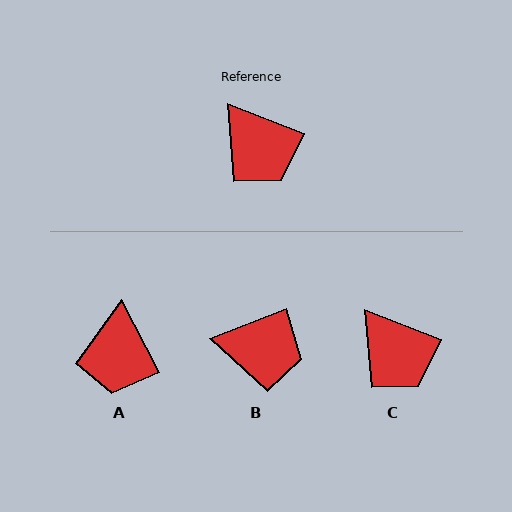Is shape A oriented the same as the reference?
No, it is off by about 41 degrees.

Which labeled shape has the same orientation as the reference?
C.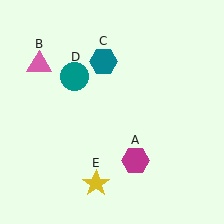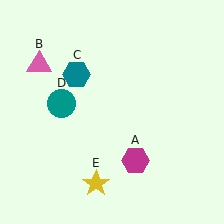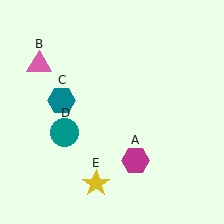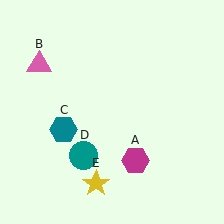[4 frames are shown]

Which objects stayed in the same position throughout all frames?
Magenta hexagon (object A) and pink triangle (object B) and yellow star (object E) remained stationary.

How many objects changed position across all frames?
2 objects changed position: teal hexagon (object C), teal circle (object D).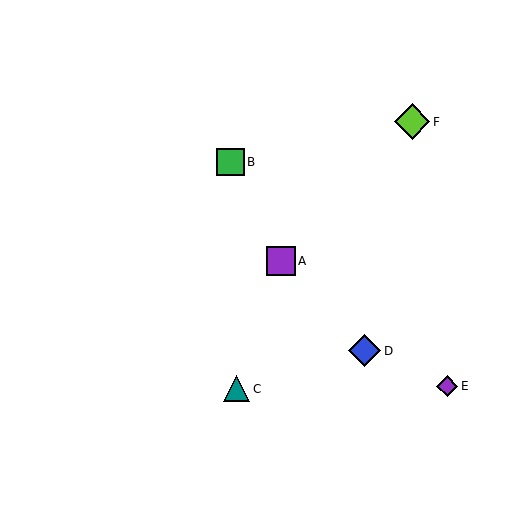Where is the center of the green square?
The center of the green square is at (230, 162).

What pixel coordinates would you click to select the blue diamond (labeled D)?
Click at (365, 351) to select the blue diamond D.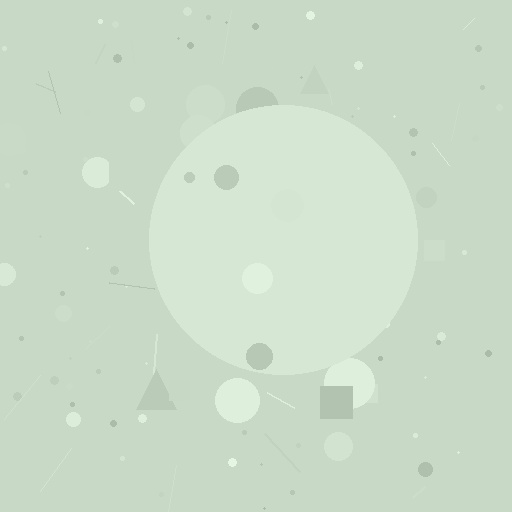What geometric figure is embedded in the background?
A circle is embedded in the background.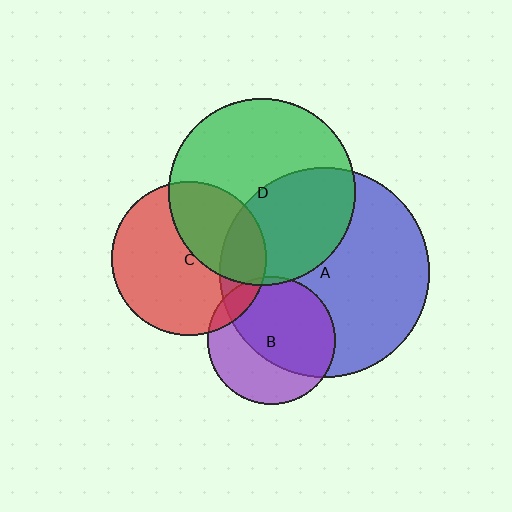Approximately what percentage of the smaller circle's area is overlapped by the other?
Approximately 40%.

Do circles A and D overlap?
Yes.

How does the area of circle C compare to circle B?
Approximately 1.5 times.